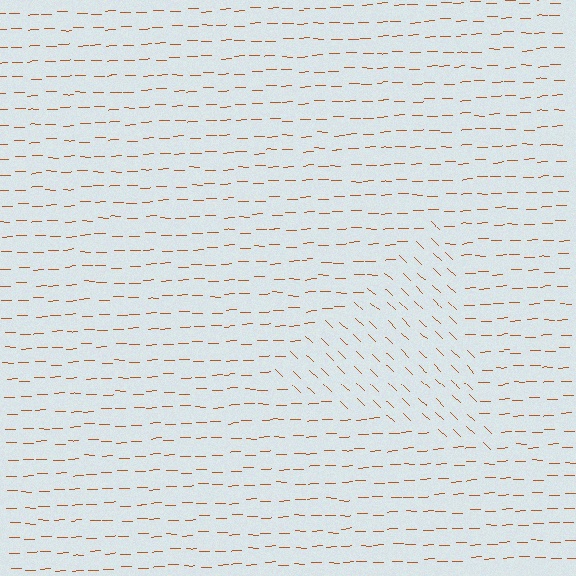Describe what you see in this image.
The image is filled with small brown line segments. A triangle region in the image has lines oriented differently from the surrounding lines, creating a visible texture boundary.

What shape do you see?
I see a triangle.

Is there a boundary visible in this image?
Yes, there is a texture boundary formed by a change in line orientation.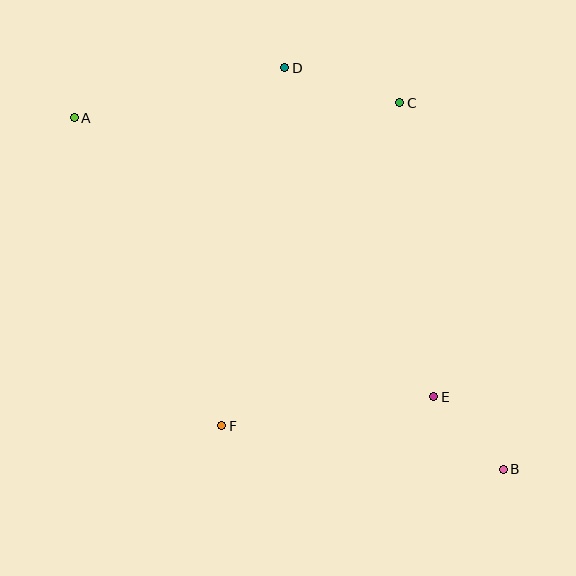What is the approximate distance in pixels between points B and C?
The distance between B and C is approximately 381 pixels.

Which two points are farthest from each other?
Points A and B are farthest from each other.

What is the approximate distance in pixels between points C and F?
The distance between C and F is approximately 369 pixels.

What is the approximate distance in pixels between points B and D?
The distance between B and D is approximately 457 pixels.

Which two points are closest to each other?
Points B and E are closest to each other.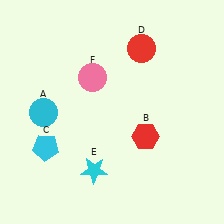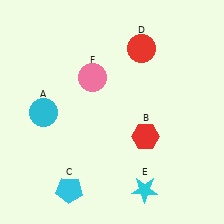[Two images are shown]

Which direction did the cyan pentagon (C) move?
The cyan pentagon (C) moved down.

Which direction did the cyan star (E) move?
The cyan star (E) moved right.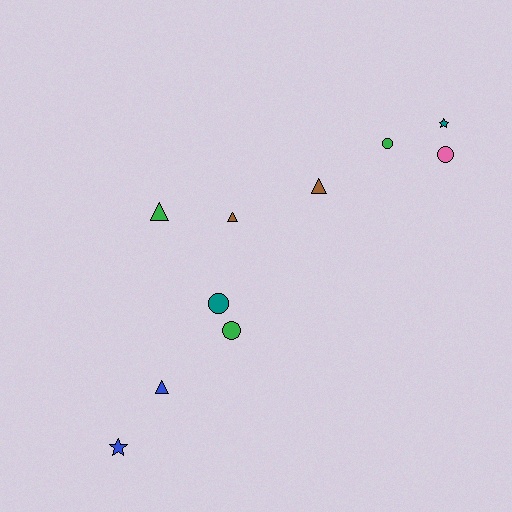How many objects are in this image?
There are 10 objects.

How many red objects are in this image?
There are no red objects.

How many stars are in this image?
There are 2 stars.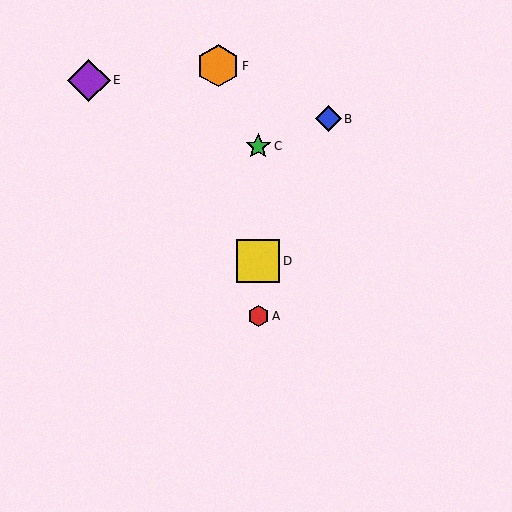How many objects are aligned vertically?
3 objects (A, C, D) are aligned vertically.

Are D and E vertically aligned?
No, D is at x≈258 and E is at x≈89.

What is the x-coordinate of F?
Object F is at x≈218.